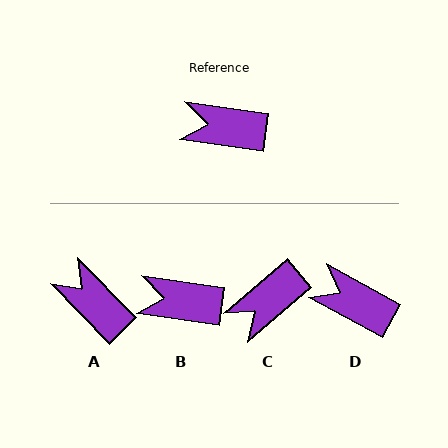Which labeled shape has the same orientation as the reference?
B.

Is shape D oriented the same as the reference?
No, it is off by about 20 degrees.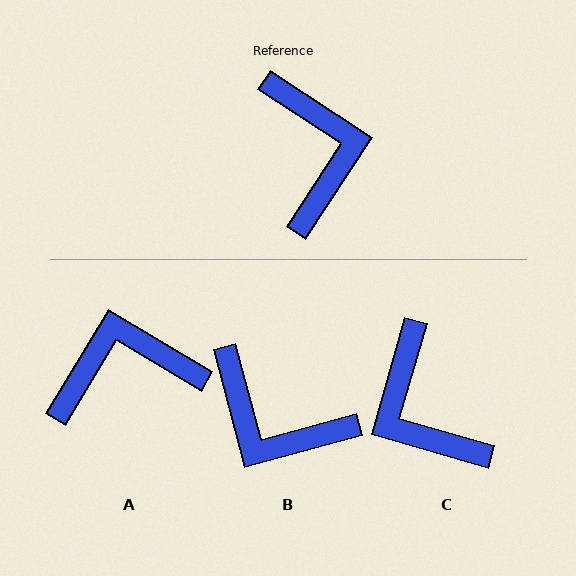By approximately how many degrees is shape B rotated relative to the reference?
Approximately 132 degrees clockwise.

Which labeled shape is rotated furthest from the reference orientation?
C, about 163 degrees away.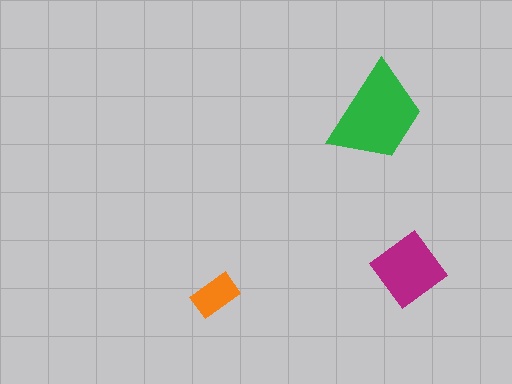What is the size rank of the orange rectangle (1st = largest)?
3rd.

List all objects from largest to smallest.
The green trapezoid, the magenta diamond, the orange rectangle.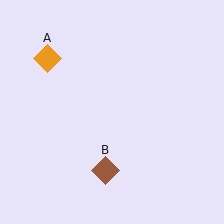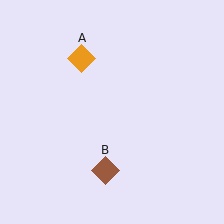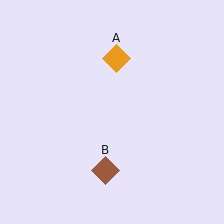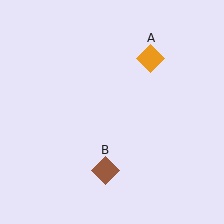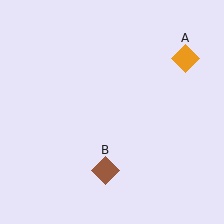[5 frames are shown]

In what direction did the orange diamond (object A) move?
The orange diamond (object A) moved right.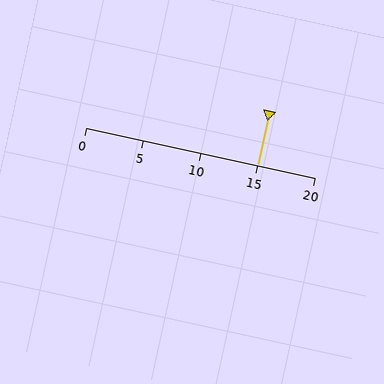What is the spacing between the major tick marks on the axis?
The major ticks are spaced 5 apart.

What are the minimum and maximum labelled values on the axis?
The axis runs from 0 to 20.